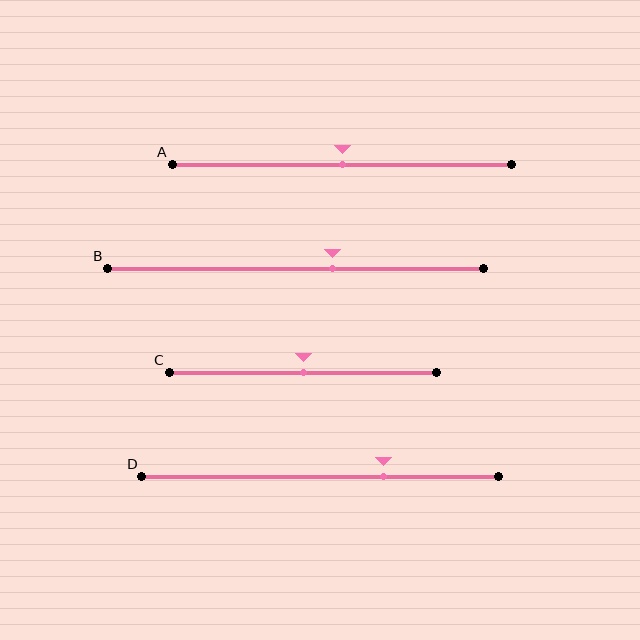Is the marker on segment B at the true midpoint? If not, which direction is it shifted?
No, the marker on segment B is shifted to the right by about 10% of the segment length.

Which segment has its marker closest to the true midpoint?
Segment A has its marker closest to the true midpoint.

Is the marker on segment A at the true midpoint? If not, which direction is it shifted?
Yes, the marker on segment A is at the true midpoint.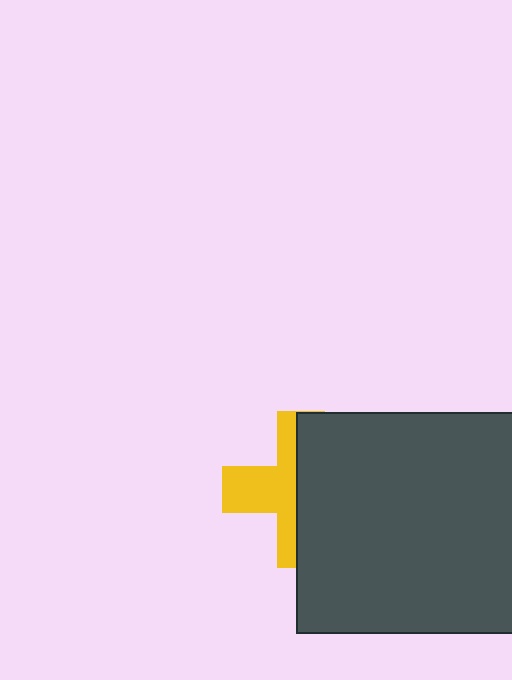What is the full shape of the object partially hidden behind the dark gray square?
The partially hidden object is a yellow cross.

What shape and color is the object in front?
The object in front is a dark gray square.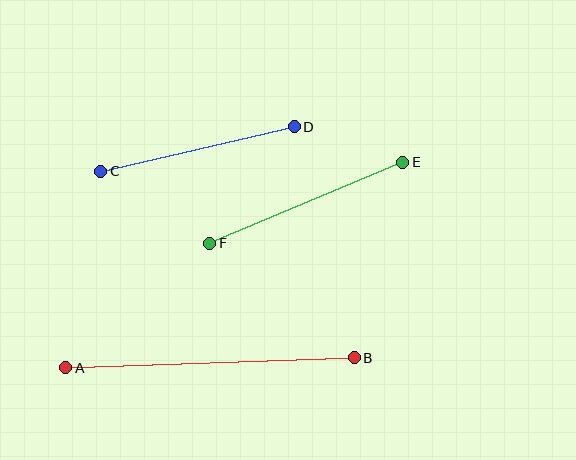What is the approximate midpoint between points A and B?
The midpoint is at approximately (210, 363) pixels.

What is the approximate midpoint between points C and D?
The midpoint is at approximately (197, 149) pixels.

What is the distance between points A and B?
The distance is approximately 289 pixels.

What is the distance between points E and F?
The distance is approximately 209 pixels.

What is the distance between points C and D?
The distance is approximately 199 pixels.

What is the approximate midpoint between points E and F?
The midpoint is at approximately (306, 203) pixels.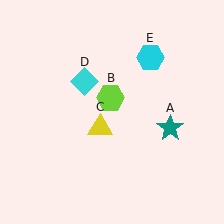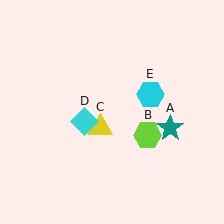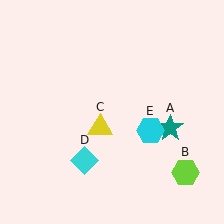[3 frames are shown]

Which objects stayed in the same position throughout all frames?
Teal star (object A) and yellow triangle (object C) remained stationary.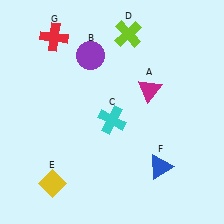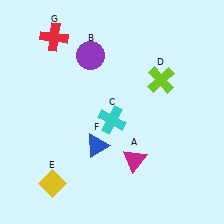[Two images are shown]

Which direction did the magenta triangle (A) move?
The magenta triangle (A) moved down.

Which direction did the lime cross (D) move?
The lime cross (D) moved down.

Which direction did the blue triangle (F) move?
The blue triangle (F) moved left.